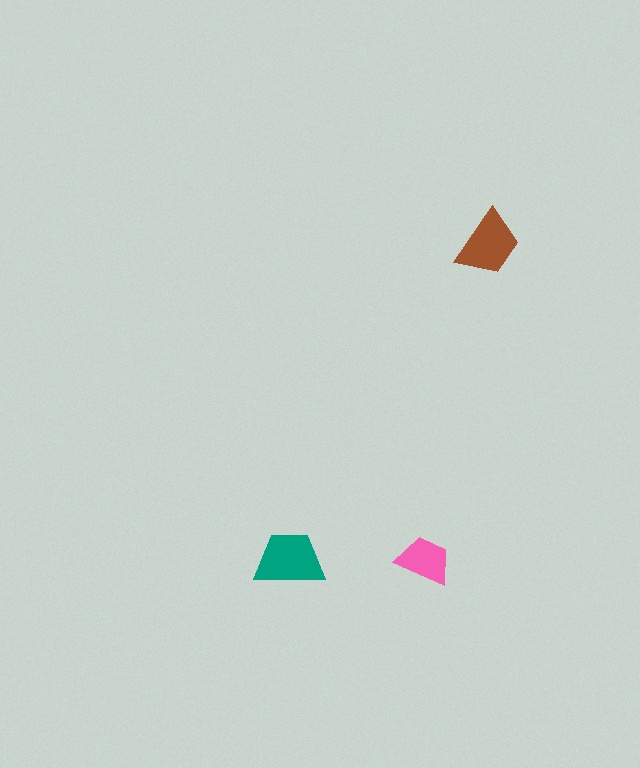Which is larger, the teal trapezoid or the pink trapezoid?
The teal one.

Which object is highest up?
The brown trapezoid is topmost.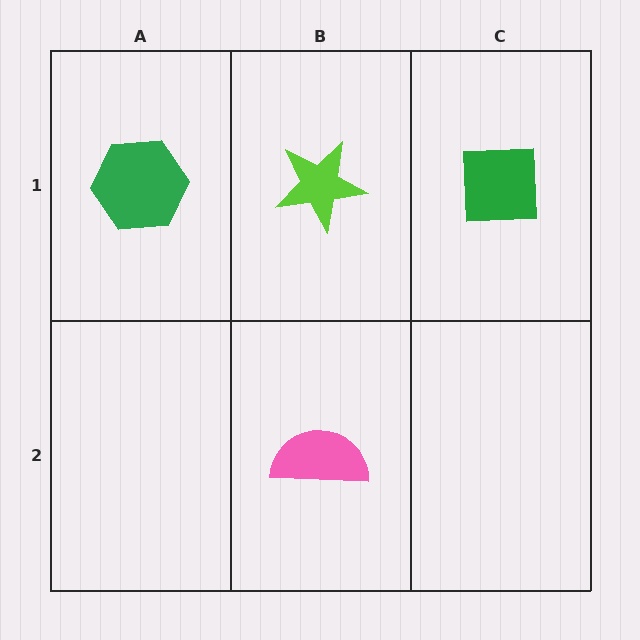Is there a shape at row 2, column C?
No, that cell is empty.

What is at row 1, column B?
A lime star.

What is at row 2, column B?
A pink semicircle.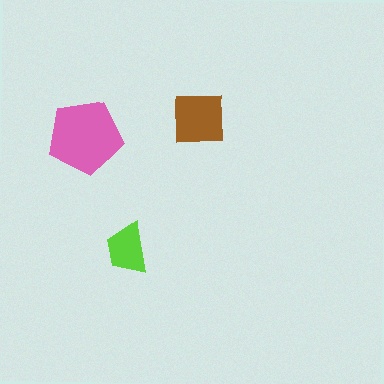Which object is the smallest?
The lime trapezoid.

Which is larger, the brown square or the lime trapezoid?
The brown square.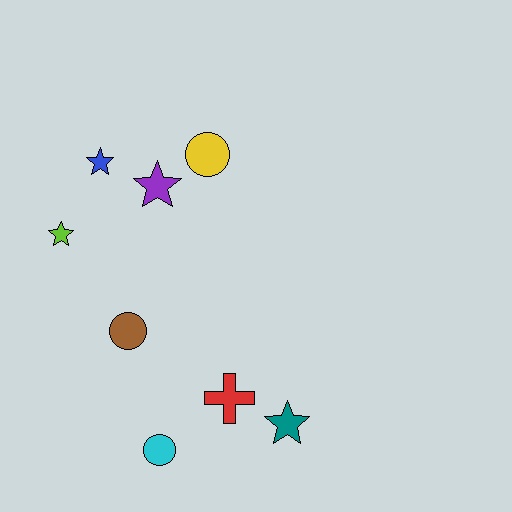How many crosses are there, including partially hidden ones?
There is 1 cross.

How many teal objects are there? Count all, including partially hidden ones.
There is 1 teal object.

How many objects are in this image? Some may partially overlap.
There are 8 objects.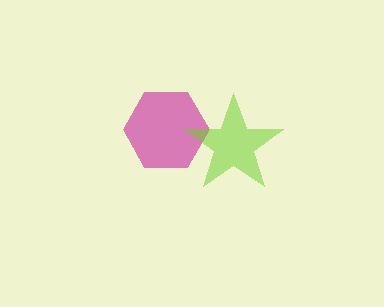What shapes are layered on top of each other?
The layered shapes are: a magenta hexagon, a lime star.